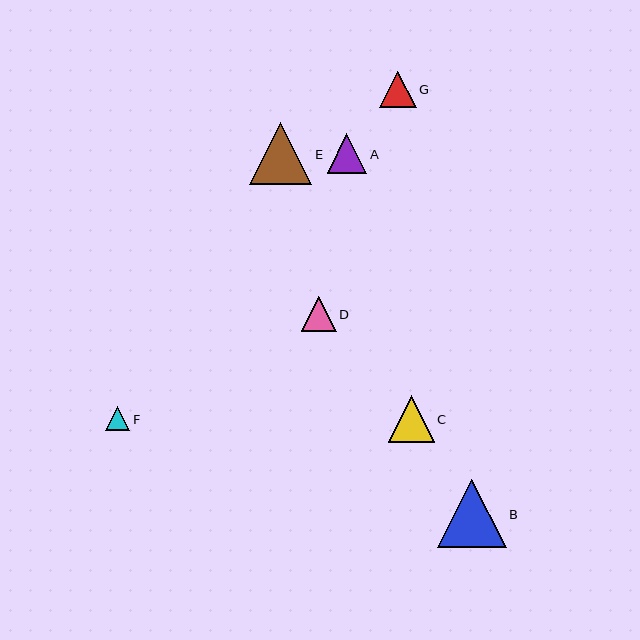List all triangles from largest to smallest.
From largest to smallest: B, E, C, A, G, D, F.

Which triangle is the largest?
Triangle B is the largest with a size of approximately 68 pixels.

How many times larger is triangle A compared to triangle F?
Triangle A is approximately 1.6 times the size of triangle F.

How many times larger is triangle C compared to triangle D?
Triangle C is approximately 1.3 times the size of triangle D.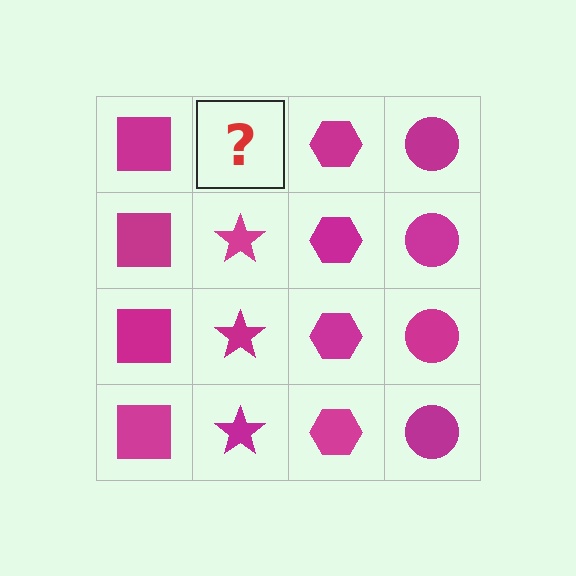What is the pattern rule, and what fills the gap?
The rule is that each column has a consistent shape. The gap should be filled with a magenta star.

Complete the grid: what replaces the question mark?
The question mark should be replaced with a magenta star.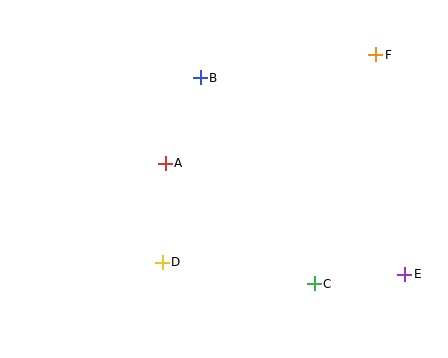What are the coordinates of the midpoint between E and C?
The midpoint between E and C is at (360, 279).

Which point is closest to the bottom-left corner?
Point D is closest to the bottom-left corner.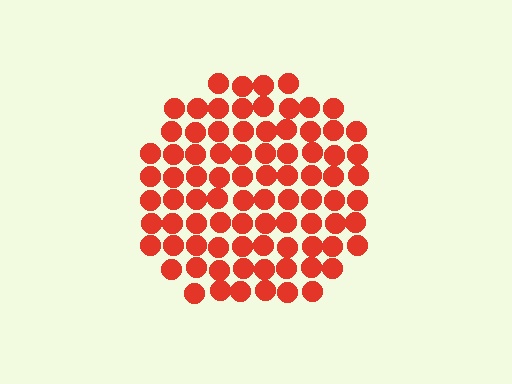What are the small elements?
The small elements are circles.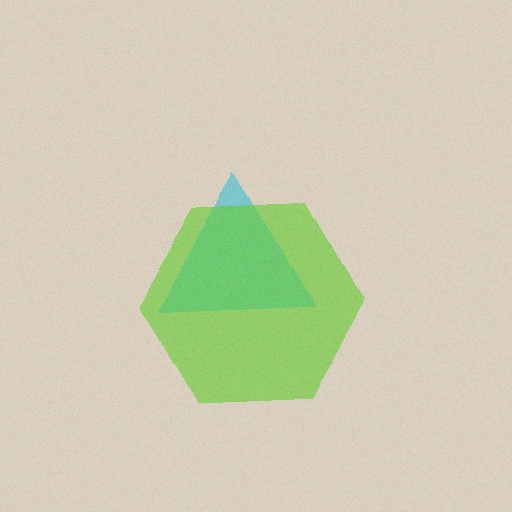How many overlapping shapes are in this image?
There are 2 overlapping shapes in the image.